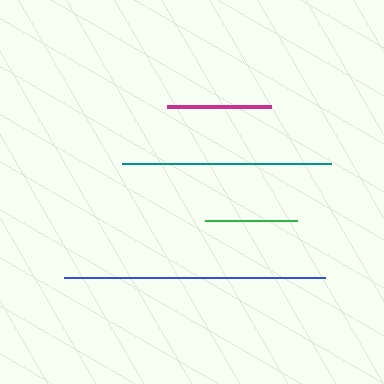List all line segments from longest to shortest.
From longest to shortest: blue, teal, magenta, green.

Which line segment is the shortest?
The green line is the shortest at approximately 92 pixels.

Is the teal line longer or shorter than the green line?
The teal line is longer than the green line.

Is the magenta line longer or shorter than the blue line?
The blue line is longer than the magenta line.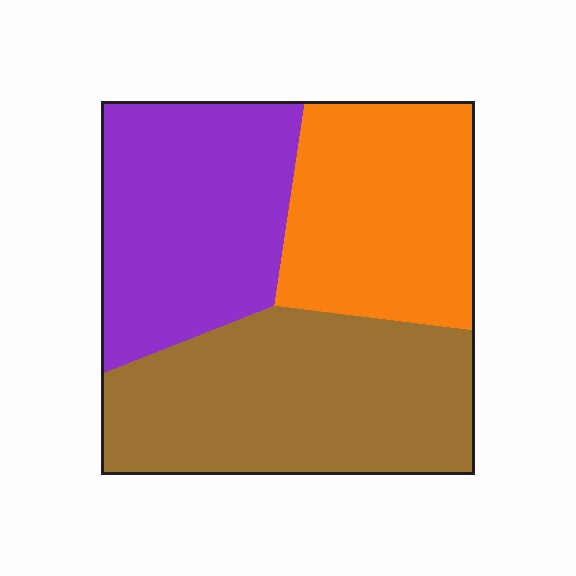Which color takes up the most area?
Brown, at roughly 40%.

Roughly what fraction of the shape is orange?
Orange takes up about one quarter (1/4) of the shape.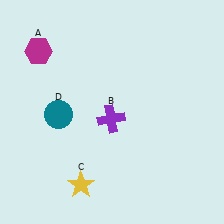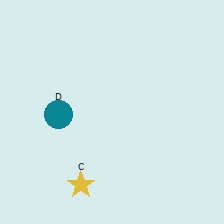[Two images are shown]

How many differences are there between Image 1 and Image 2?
There are 2 differences between the two images.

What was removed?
The magenta hexagon (A), the purple cross (B) were removed in Image 2.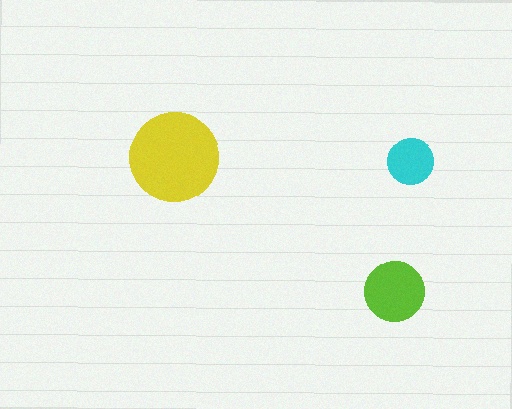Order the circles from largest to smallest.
the yellow one, the lime one, the cyan one.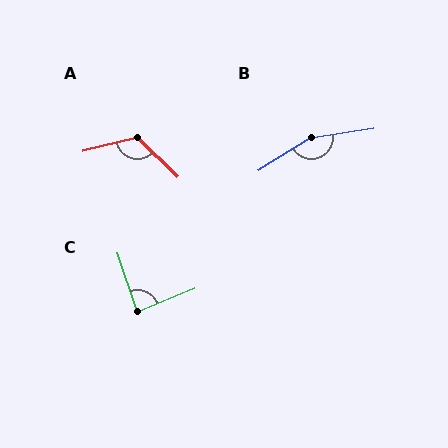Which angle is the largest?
B, at approximately 156 degrees.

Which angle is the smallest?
C, at approximately 86 degrees.